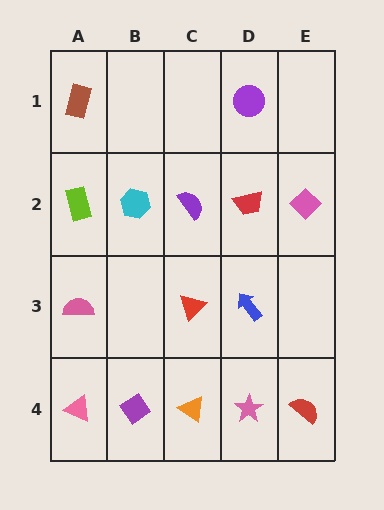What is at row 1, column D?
A purple circle.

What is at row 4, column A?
A pink triangle.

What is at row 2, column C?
A purple semicircle.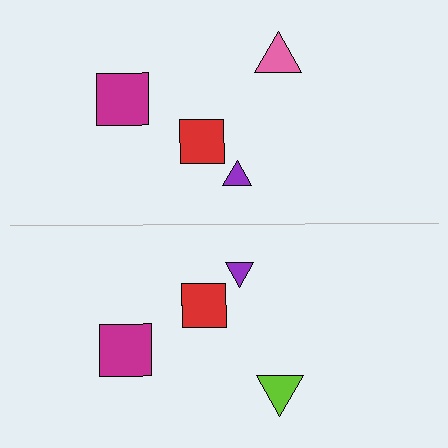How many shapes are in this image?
There are 8 shapes in this image.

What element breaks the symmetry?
The lime triangle on the bottom side breaks the symmetry — its mirror counterpart is pink.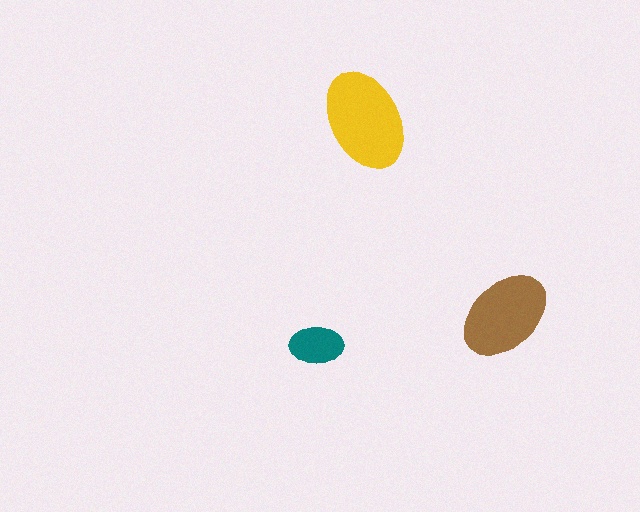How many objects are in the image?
There are 3 objects in the image.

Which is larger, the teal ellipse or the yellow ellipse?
The yellow one.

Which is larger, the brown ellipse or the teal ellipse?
The brown one.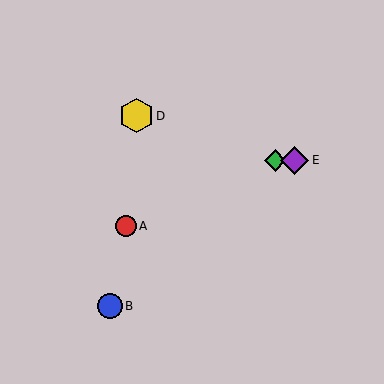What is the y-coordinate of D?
Object D is at y≈116.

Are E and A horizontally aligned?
No, E is at y≈160 and A is at y≈226.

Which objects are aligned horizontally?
Objects C, E are aligned horizontally.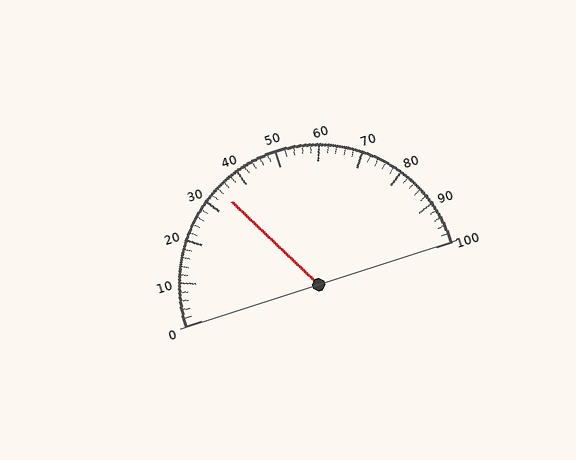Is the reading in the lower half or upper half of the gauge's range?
The reading is in the lower half of the range (0 to 100).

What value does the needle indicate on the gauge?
The needle indicates approximately 34.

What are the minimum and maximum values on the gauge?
The gauge ranges from 0 to 100.